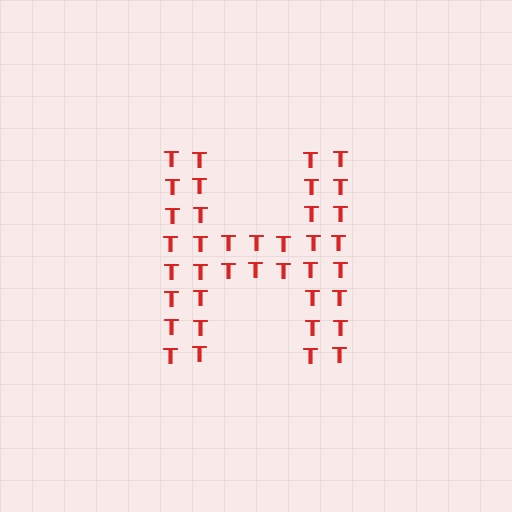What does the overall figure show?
The overall figure shows the letter H.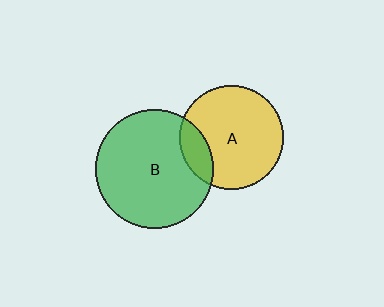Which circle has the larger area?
Circle B (green).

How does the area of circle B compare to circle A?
Approximately 1.3 times.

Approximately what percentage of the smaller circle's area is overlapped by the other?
Approximately 15%.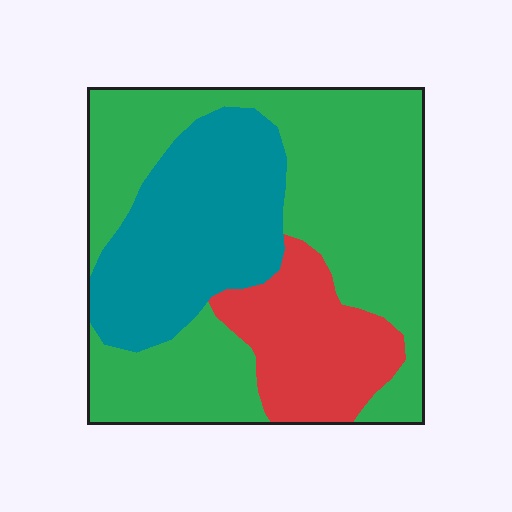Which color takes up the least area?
Red, at roughly 20%.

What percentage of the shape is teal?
Teal takes up between a quarter and a half of the shape.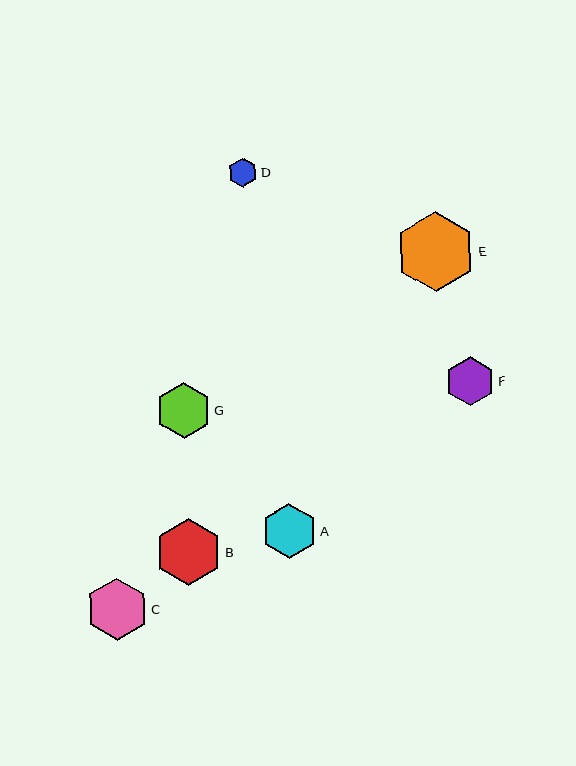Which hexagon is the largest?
Hexagon E is the largest with a size of approximately 80 pixels.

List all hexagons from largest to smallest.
From largest to smallest: E, B, C, G, A, F, D.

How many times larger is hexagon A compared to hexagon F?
Hexagon A is approximately 1.1 times the size of hexagon F.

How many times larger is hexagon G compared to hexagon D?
Hexagon G is approximately 1.9 times the size of hexagon D.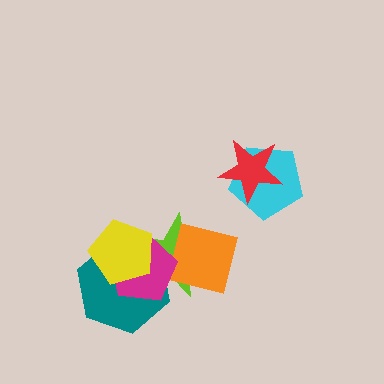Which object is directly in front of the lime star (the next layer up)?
The orange square is directly in front of the lime star.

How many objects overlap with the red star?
1 object overlaps with the red star.